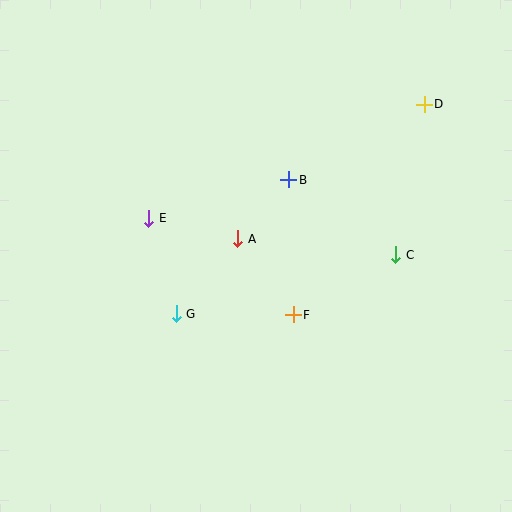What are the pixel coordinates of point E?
Point E is at (149, 218).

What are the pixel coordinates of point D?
Point D is at (424, 104).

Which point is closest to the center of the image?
Point A at (238, 239) is closest to the center.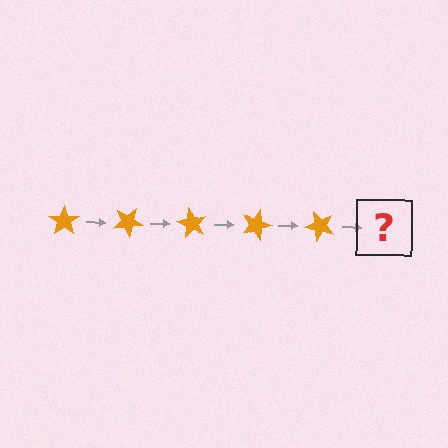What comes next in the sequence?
The next element should be an orange star rotated 150 degrees.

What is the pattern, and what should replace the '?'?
The pattern is that the star rotates 30 degrees each step. The '?' should be an orange star rotated 150 degrees.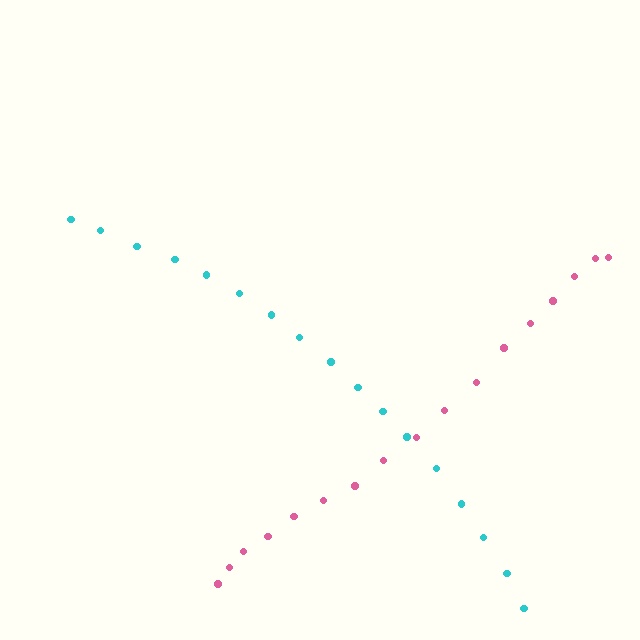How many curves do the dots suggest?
There are 2 distinct paths.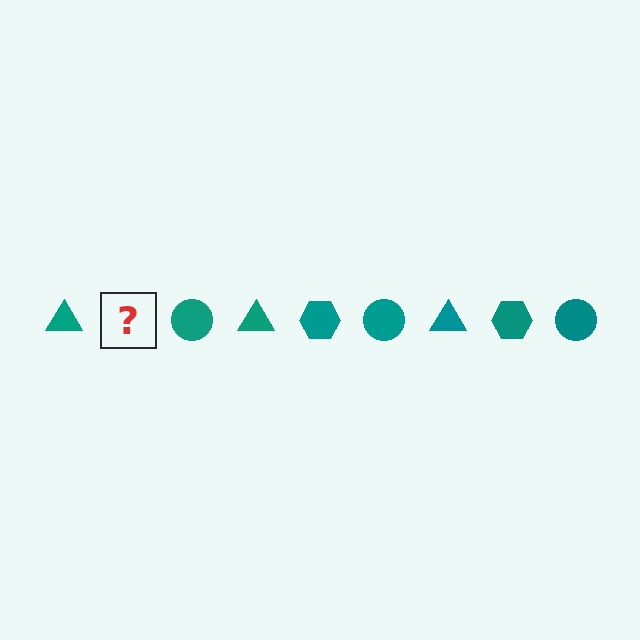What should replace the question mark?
The question mark should be replaced with a teal hexagon.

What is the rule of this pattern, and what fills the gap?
The rule is that the pattern cycles through triangle, hexagon, circle shapes in teal. The gap should be filled with a teal hexagon.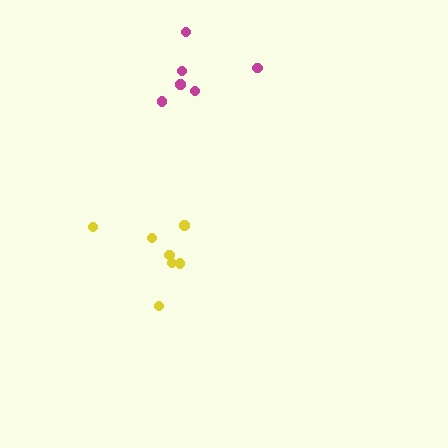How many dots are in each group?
Group 1: 6 dots, Group 2: 7 dots (13 total).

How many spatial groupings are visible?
There are 2 spatial groupings.